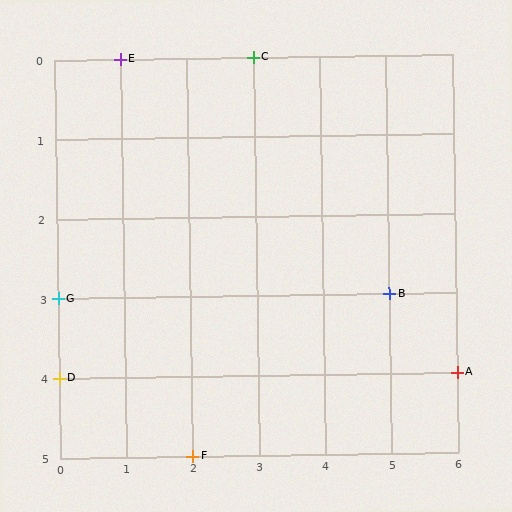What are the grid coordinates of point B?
Point B is at grid coordinates (5, 3).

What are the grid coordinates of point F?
Point F is at grid coordinates (2, 5).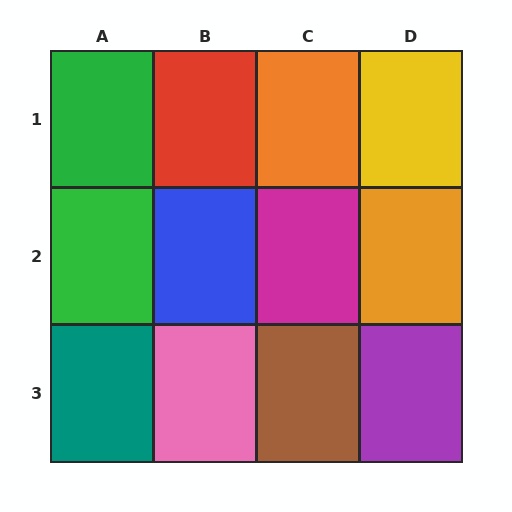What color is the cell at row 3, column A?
Teal.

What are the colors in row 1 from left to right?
Green, red, orange, yellow.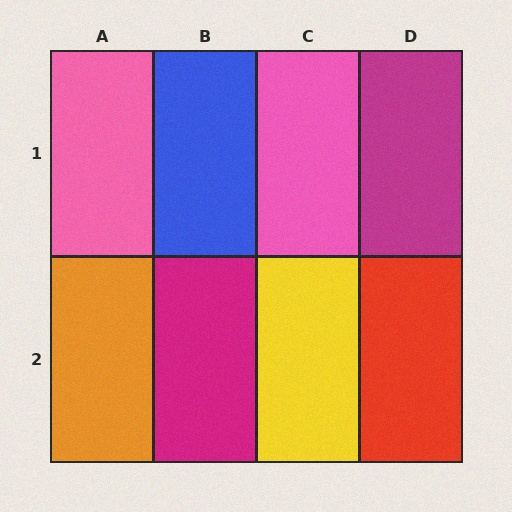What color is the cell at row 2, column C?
Yellow.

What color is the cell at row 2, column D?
Red.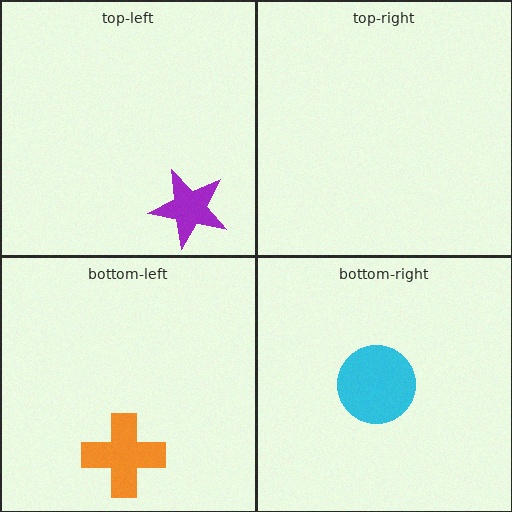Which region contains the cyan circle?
The bottom-right region.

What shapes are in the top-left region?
The purple star.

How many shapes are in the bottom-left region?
1.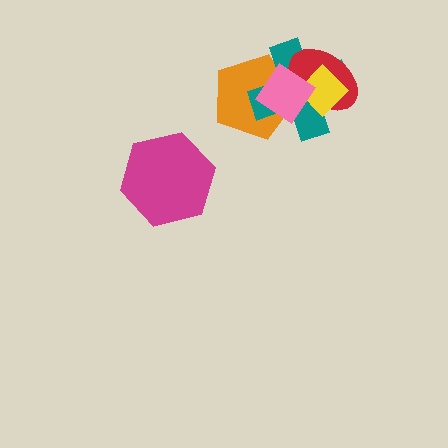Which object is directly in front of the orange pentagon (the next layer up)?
The teal cross is directly in front of the orange pentagon.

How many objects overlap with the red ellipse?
4 objects overlap with the red ellipse.